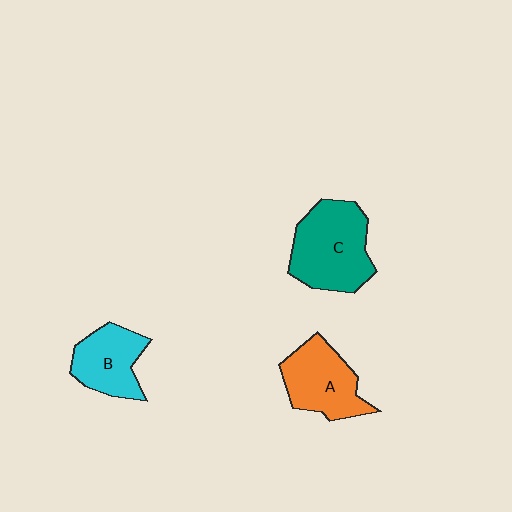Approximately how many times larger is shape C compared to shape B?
Approximately 1.5 times.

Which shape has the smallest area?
Shape B (cyan).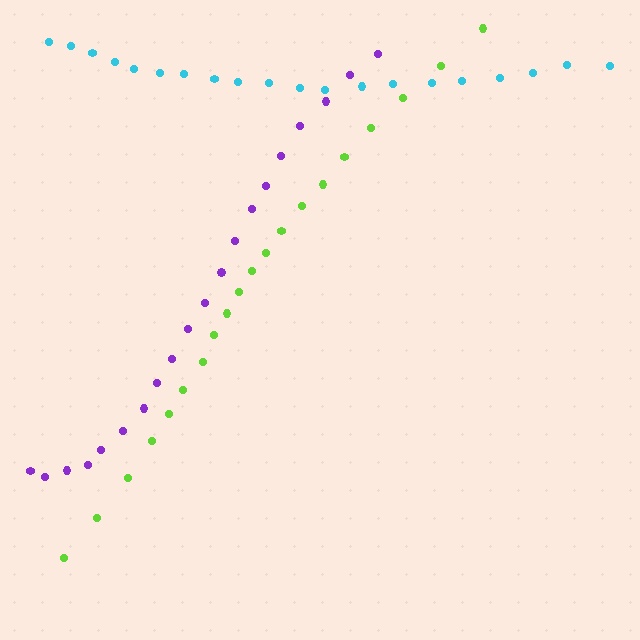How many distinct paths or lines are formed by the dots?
There are 3 distinct paths.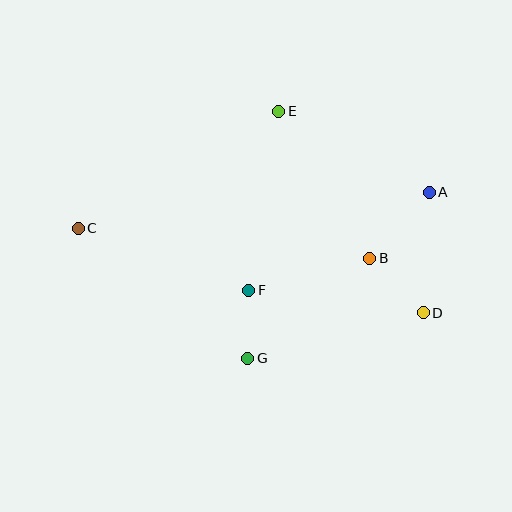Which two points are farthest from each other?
Points C and D are farthest from each other.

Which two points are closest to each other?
Points F and G are closest to each other.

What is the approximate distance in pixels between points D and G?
The distance between D and G is approximately 181 pixels.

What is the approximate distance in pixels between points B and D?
The distance between B and D is approximately 76 pixels.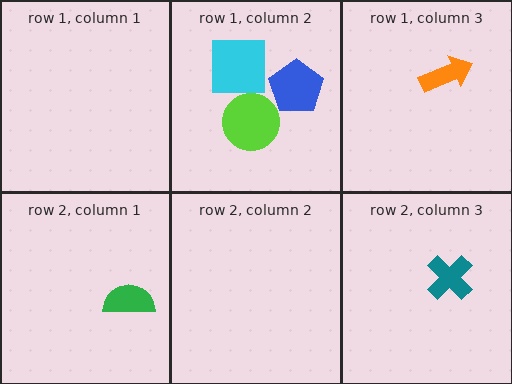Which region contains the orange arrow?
The row 1, column 3 region.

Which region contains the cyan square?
The row 1, column 2 region.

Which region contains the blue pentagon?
The row 1, column 2 region.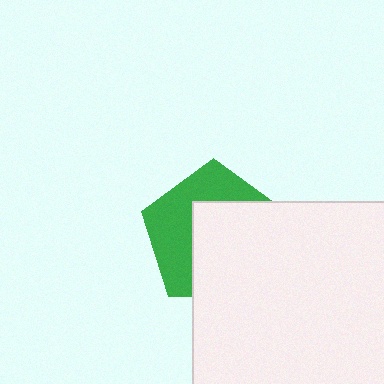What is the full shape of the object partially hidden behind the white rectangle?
The partially hidden object is a green pentagon.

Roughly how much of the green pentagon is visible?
A small part of it is visible (roughly 44%).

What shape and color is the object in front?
The object in front is a white rectangle.